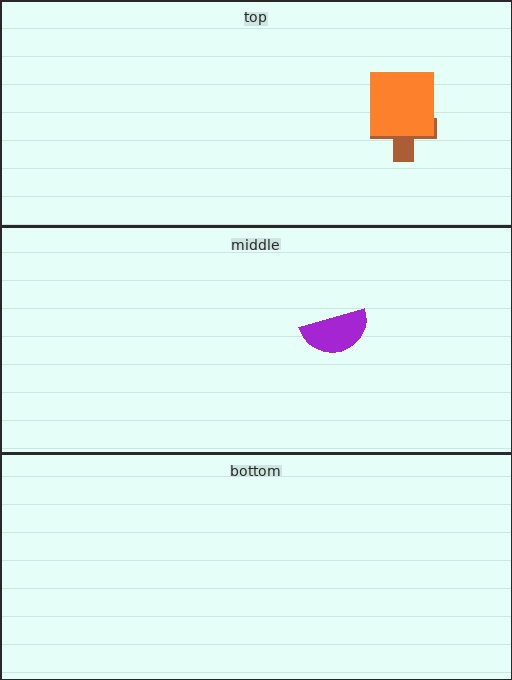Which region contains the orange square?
The top region.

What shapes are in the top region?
The brown cross, the orange square.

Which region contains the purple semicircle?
The middle region.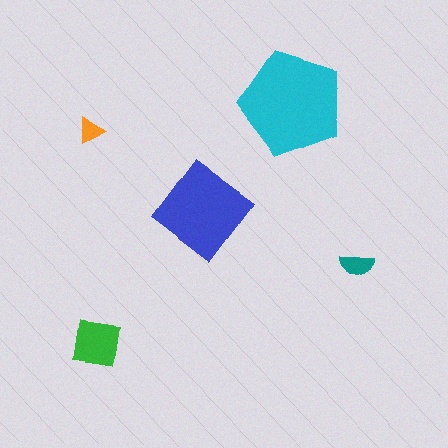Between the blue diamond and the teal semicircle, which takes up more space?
The blue diamond.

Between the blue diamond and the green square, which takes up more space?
The blue diamond.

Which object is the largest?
The cyan pentagon.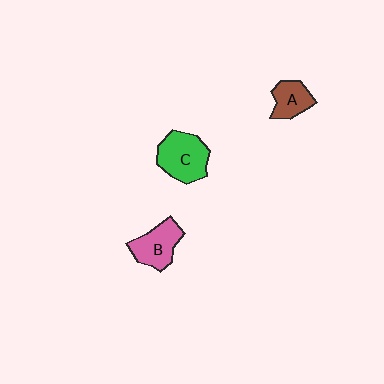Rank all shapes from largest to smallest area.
From largest to smallest: C (green), B (pink), A (brown).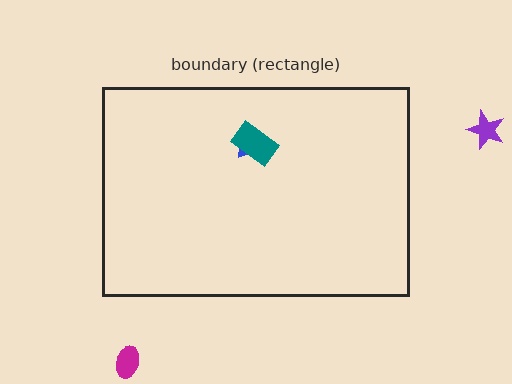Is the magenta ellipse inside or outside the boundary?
Outside.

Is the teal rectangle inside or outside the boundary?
Inside.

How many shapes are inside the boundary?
2 inside, 2 outside.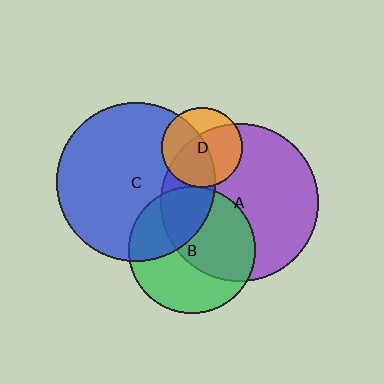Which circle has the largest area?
Circle C (blue).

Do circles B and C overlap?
Yes.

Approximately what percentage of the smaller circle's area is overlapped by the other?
Approximately 35%.